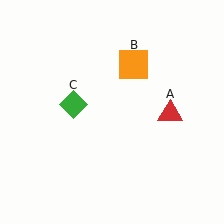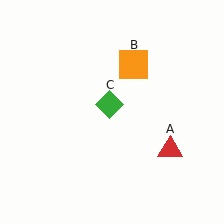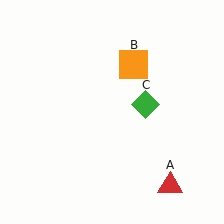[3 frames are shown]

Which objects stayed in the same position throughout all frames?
Orange square (object B) remained stationary.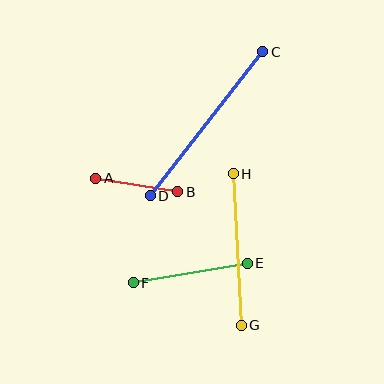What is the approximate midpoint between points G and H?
The midpoint is at approximately (237, 250) pixels.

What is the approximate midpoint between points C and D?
The midpoint is at approximately (207, 124) pixels.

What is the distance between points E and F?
The distance is approximately 116 pixels.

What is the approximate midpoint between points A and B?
The midpoint is at approximately (137, 185) pixels.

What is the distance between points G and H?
The distance is approximately 152 pixels.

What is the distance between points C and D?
The distance is approximately 183 pixels.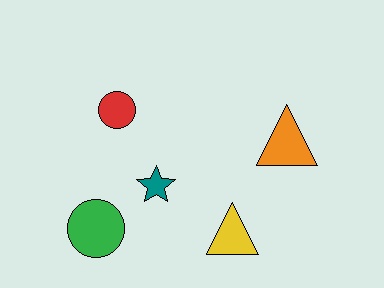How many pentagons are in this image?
There are no pentagons.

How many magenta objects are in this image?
There are no magenta objects.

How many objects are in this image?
There are 5 objects.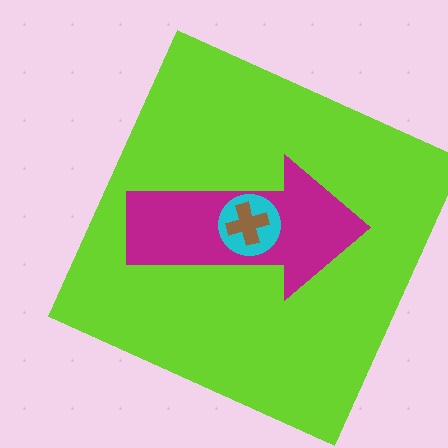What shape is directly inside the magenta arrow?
The cyan circle.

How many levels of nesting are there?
4.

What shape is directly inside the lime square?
The magenta arrow.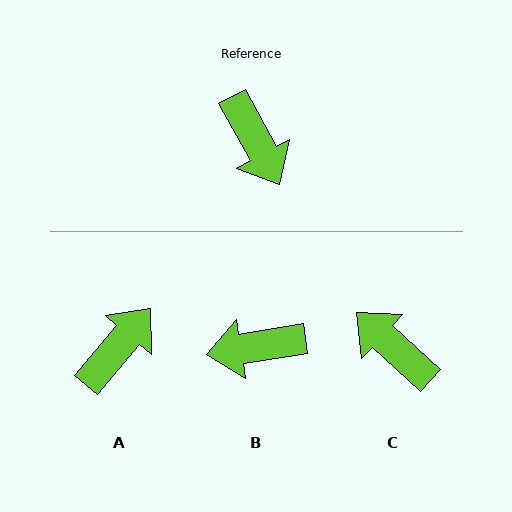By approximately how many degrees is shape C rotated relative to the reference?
Approximately 161 degrees clockwise.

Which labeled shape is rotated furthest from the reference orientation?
C, about 161 degrees away.